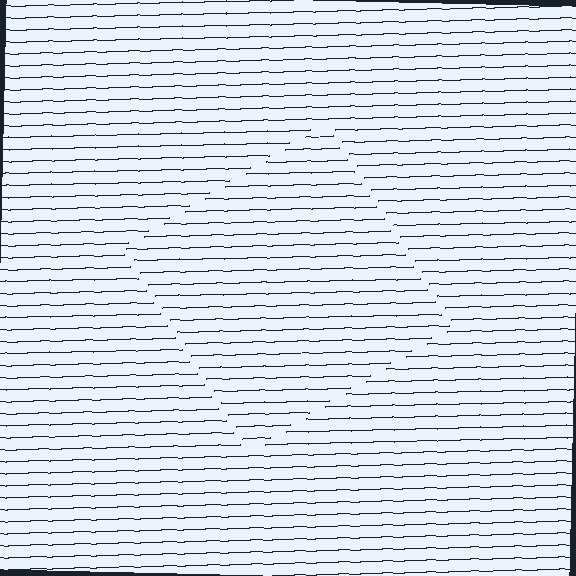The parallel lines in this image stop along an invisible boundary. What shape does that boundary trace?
An illusory square. The interior of the shape contains the same grating, shifted by half a period — the contour is defined by the phase discontinuity where line-ends from the inner and outer gratings abut.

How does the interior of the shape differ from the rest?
The interior of the shape contains the same grating, shifted by half a period — the contour is defined by the phase discontinuity where line-ends from the inner and outer gratings abut.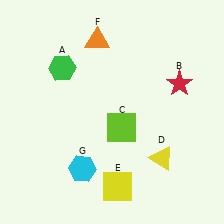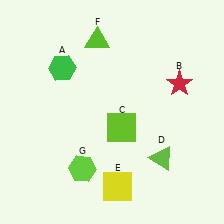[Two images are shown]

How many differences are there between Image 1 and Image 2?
There are 3 differences between the two images.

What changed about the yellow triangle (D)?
In Image 1, D is yellow. In Image 2, it changed to lime.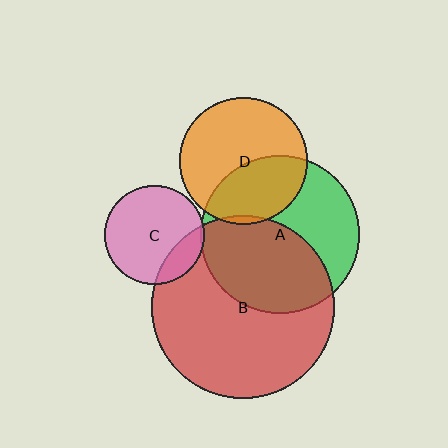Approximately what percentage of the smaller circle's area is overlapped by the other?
Approximately 40%.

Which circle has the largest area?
Circle B (red).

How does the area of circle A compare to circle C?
Approximately 2.5 times.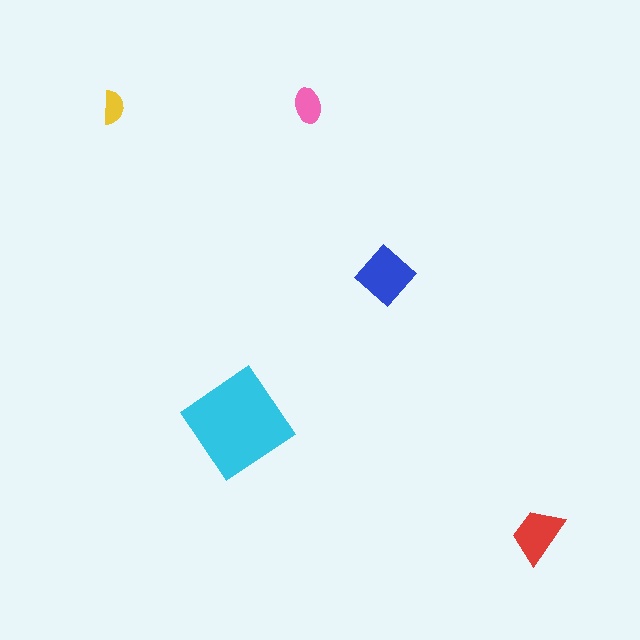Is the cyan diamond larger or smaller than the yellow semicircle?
Larger.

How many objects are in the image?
There are 5 objects in the image.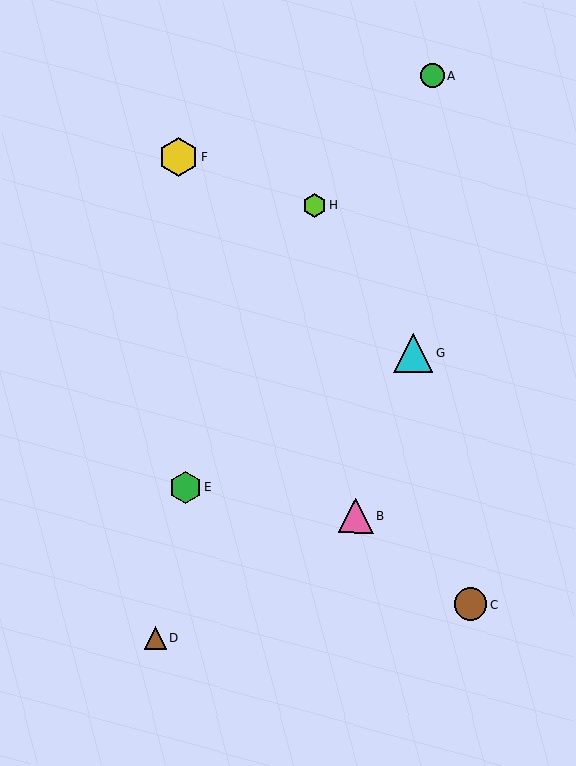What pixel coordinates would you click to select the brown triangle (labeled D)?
Click at (155, 638) to select the brown triangle D.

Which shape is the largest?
The cyan triangle (labeled G) is the largest.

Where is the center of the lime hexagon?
The center of the lime hexagon is at (315, 205).